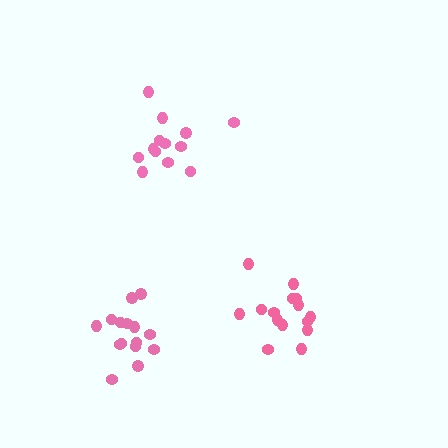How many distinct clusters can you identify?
There are 3 distinct clusters.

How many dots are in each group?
Group 1: 13 dots, Group 2: 15 dots, Group 3: 15 dots (43 total).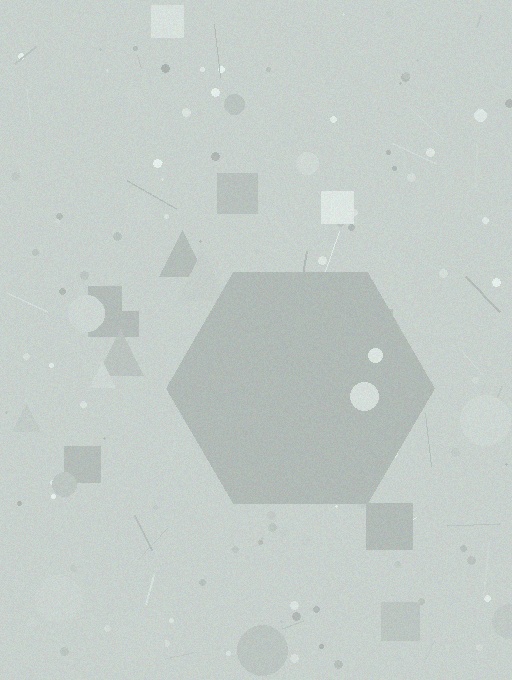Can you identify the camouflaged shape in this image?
The camouflaged shape is a hexagon.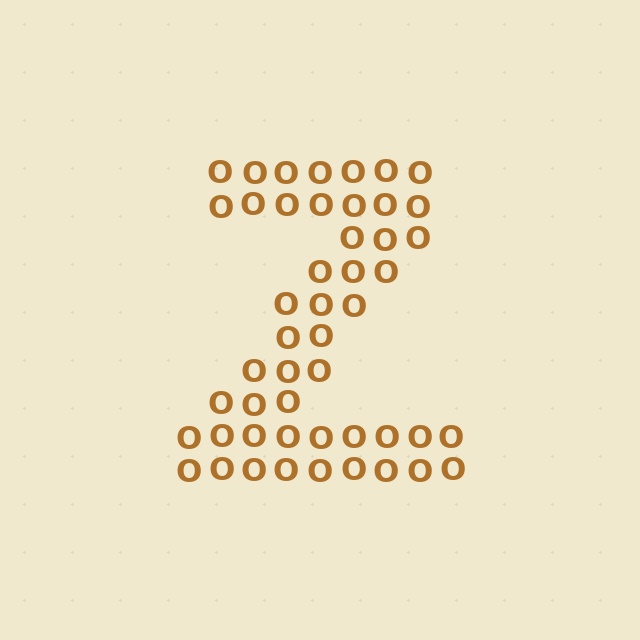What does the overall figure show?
The overall figure shows the letter Z.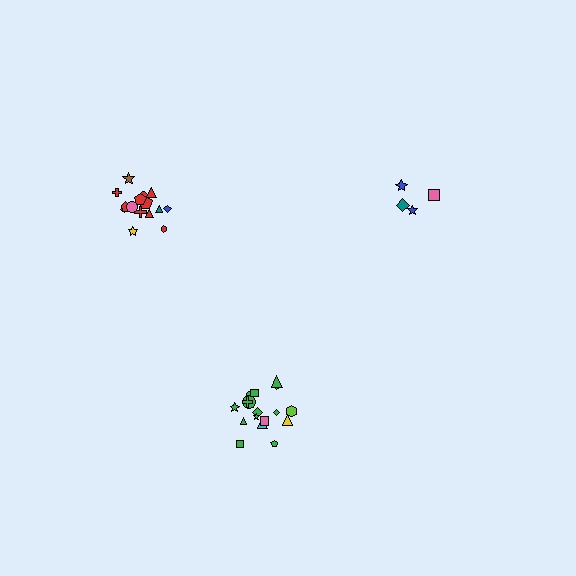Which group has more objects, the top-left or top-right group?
The top-left group.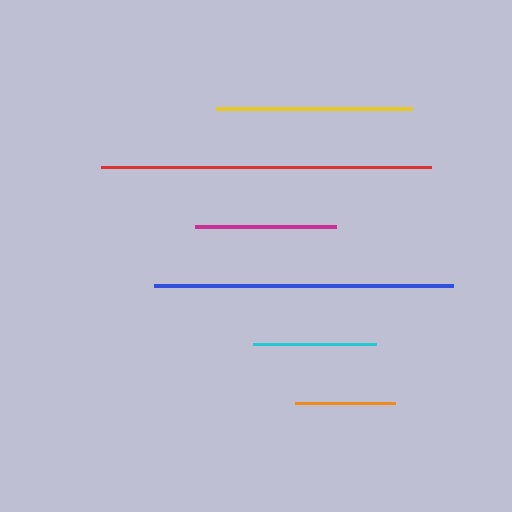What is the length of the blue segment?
The blue segment is approximately 299 pixels long.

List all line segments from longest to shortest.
From longest to shortest: red, blue, yellow, magenta, cyan, orange.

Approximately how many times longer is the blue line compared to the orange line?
The blue line is approximately 3.0 times the length of the orange line.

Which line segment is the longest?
The red line is the longest at approximately 331 pixels.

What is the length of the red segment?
The red segment is approximately 331 pixels long.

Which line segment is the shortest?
The orange line is the shortest at approximately 100 pixels.